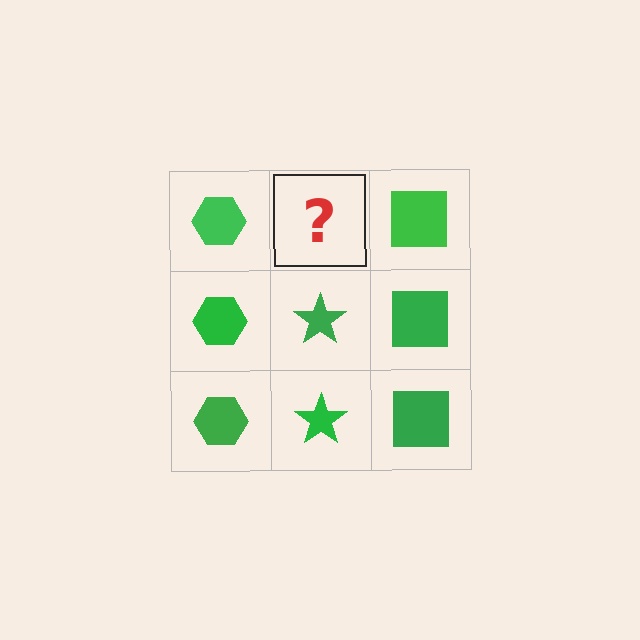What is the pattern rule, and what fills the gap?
The rule is that each column has a consistent shape. The gap should be filled with a green star.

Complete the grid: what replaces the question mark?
The question mark should be replaced with a green star.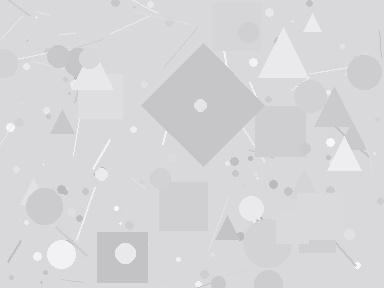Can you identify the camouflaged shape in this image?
The camouflaged shape is a diamond.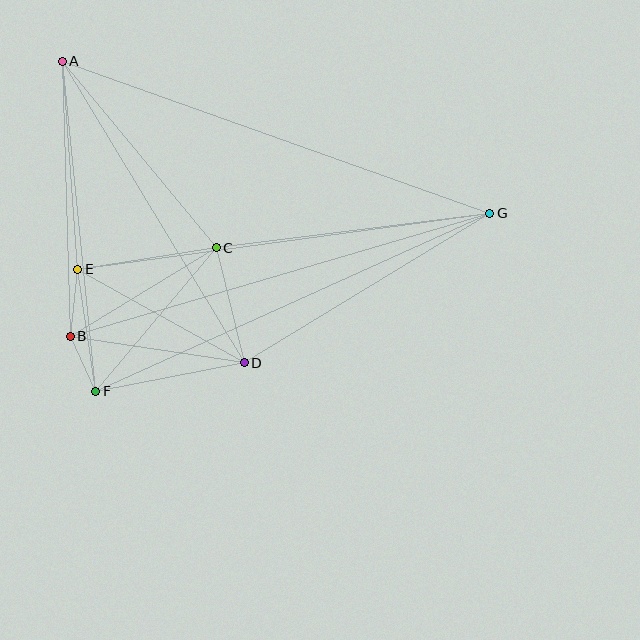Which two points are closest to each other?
Points B and F are closest to each other.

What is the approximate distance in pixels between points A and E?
The distance between A and E is approximately 209 pixels.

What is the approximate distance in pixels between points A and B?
The distance between A and B is approximately 275 pixels.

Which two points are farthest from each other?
Points A and G are farthest from each other.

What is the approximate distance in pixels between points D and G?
The distance between D and G is approximately 287 pixels.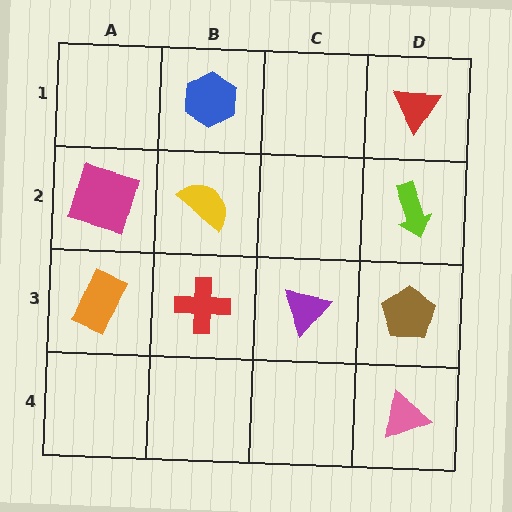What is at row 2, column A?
A magenta square.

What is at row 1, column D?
A red triangle.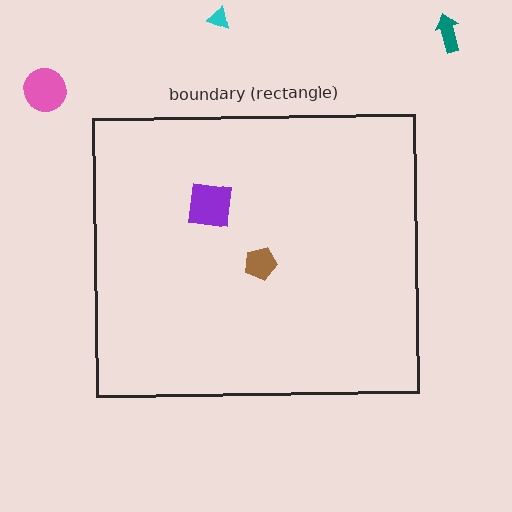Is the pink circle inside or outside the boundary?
Outside.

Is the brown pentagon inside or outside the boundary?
Inside.